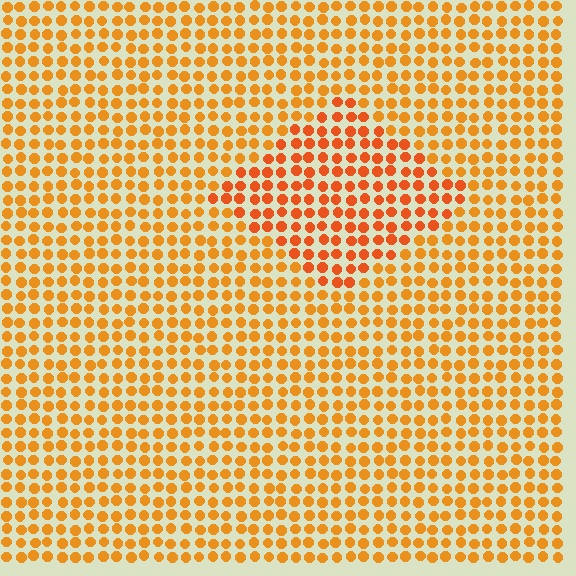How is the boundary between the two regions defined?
The boundary is defined purely by a slight shift in hue (about 18 degrees). Spacing, size, and orientation are identical on both sides.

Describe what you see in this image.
The image is filled with small orange elements in a uniform arrangement. A diamond-shaped region is visible where the elements are tinted to a slightly different hue, forming a subtle color boundary.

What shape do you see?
I see a diamond.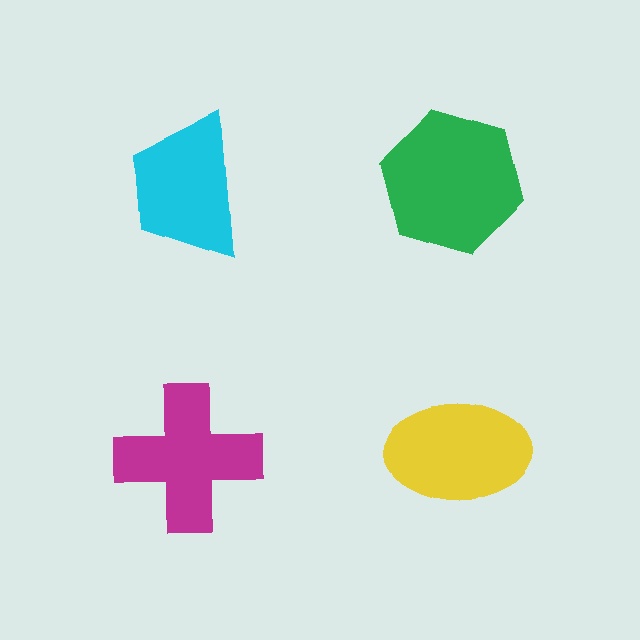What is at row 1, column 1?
A cyan trapezoid.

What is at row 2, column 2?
A yellow ellipse.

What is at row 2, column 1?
A magenta cross.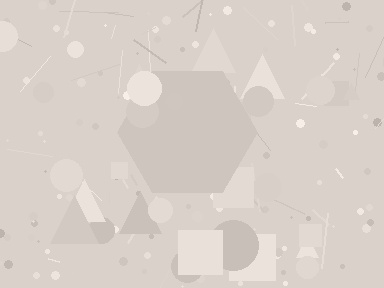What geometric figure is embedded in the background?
A hexagon is embedded in the background.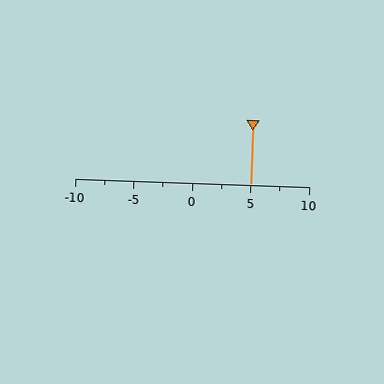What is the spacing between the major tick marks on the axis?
The major ticks are spaced 5 apart.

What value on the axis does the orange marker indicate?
The marker indicates approximately 5.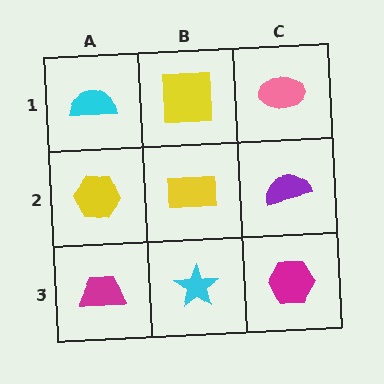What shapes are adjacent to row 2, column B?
A yellow square (row 1, column B), a cyan star (row 3, column B), a yellow hexagon (row 2, column A), a purple semicircle (row 2, column C).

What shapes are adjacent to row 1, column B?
A yellow rectangle (row 2, column B), a cyan semicircle (row 1, column A), a pink ellipse (row 1, column C).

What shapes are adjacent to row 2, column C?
A pink ellipse (row 1, column C), a magenta hexagon (row 3, column C), a yellow rectangle (row 2, column B).